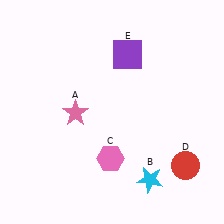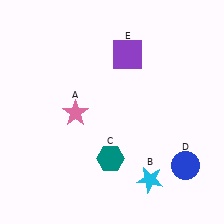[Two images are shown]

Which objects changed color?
C changed from pink to teal. D changed from red to blue.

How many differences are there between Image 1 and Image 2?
There are 2 differences between the two images.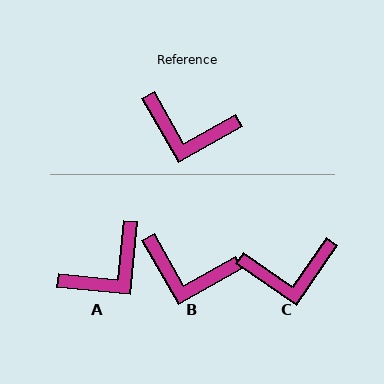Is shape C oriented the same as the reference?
No, it is off by about 26 degrees.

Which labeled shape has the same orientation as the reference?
B.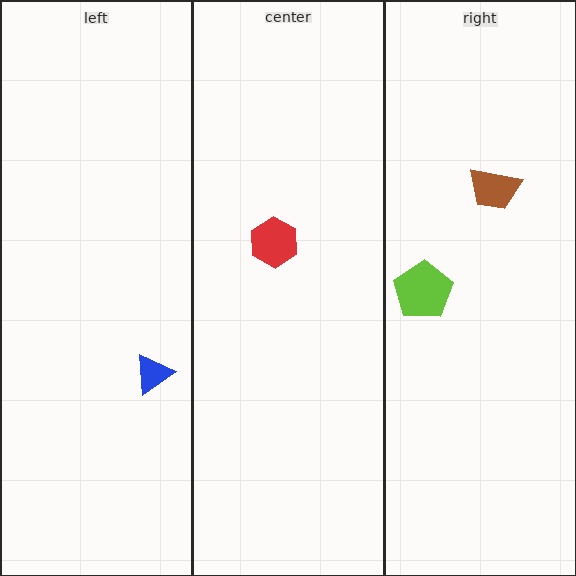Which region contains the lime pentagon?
The right region.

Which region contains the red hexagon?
The center region.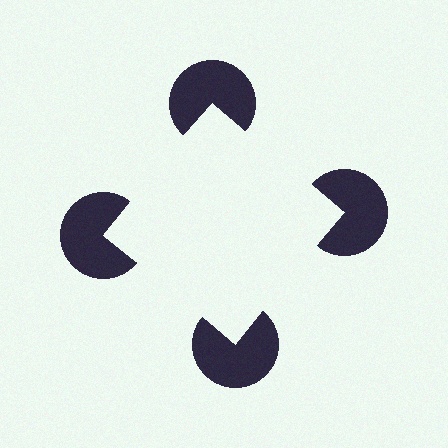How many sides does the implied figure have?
4 sides.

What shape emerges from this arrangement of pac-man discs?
An illusory square — its edges are inferred from the aligned wedge cuts in the pac-man discs, not physically drawn.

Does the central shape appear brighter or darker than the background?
It typically appears slightly brighter than the background, even though no actual brightness change is drawn.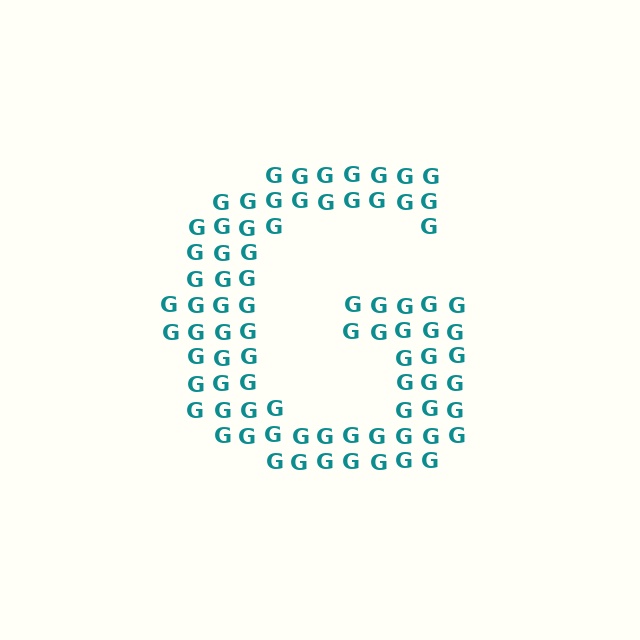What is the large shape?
The large shape is the letter G.